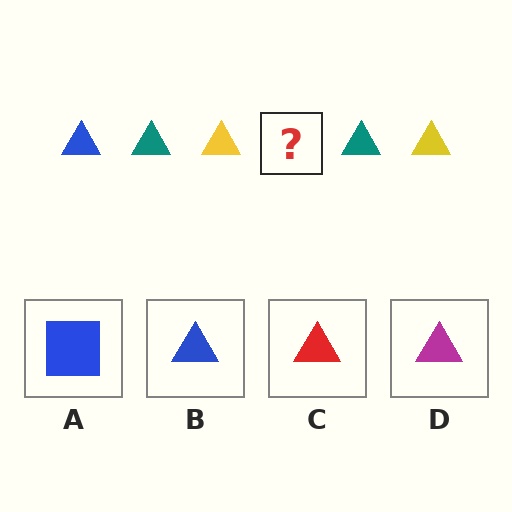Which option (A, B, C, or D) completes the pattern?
B.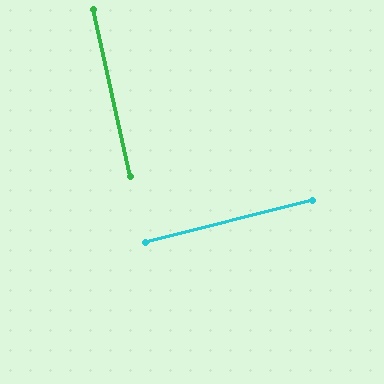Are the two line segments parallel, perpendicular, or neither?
Perpendicular — they meet at approximately 88°.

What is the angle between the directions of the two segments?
Approximately 88 degrees.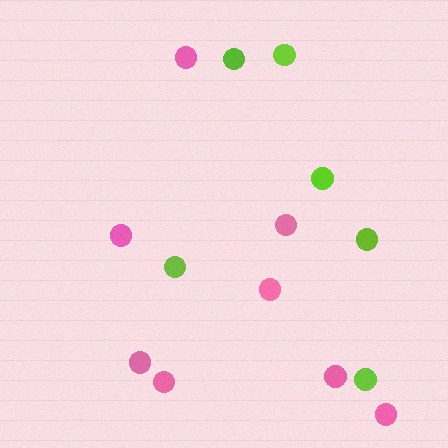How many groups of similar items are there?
There are 2 groups: one group of pink circles (8) and one group of lime circles (6).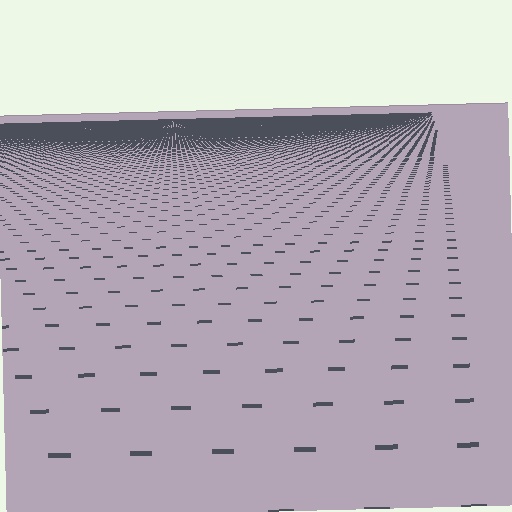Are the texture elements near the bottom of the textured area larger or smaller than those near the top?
Larger. Near the bottom, elements are closer to the viewer and appear at a bigger on-screen size.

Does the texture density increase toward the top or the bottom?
Density increases toward the top.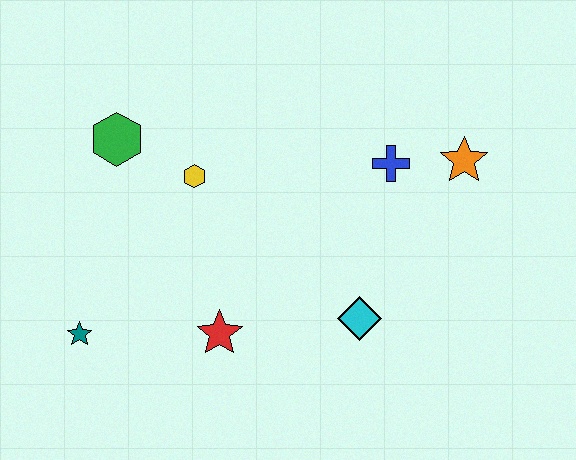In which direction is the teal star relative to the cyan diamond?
The teal star is to the left of the cyan diamond.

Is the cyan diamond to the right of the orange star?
No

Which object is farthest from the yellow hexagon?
The orange star is farthest from the yellow hexagon.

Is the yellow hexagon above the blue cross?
No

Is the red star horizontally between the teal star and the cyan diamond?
Yes